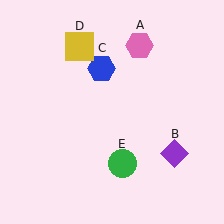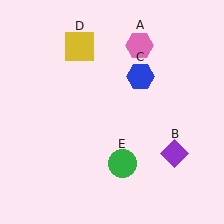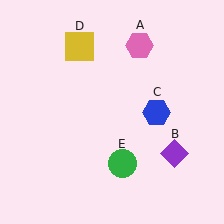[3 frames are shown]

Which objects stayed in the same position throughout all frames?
Pink hexagon (object A) and purple diamond (object B) and yellow square (object D) and green circle (object E) remained stationary.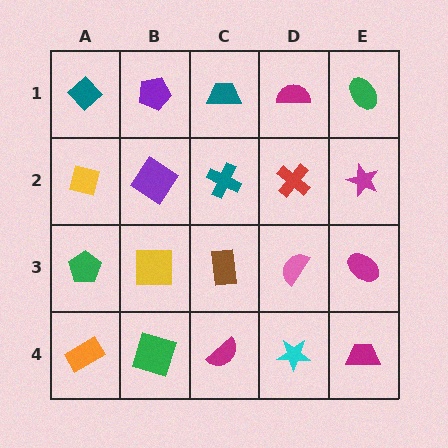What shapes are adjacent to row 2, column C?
A teal trapezoid (row 1, column C), a brown rectangle (row 3, column C), a purple diamond (row 2, column B), a red cross (row 2, column D).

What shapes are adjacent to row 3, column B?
A purple diamond (row 2, column B), a green square (row 4, column B), a green pentagon (row 3, column A), a brown rectangle (row 3, column C).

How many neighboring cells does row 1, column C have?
3.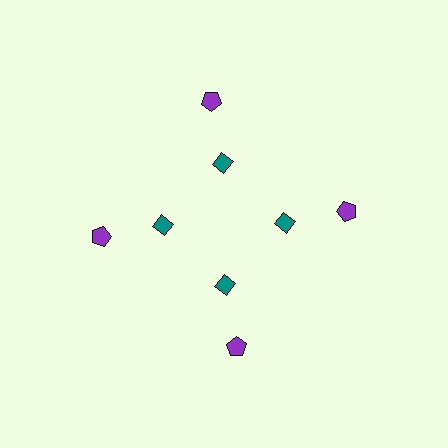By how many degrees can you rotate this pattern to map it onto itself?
The pattern maps onto itself every 90 degrees of rotation.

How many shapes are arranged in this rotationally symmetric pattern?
There are 8 shapes, arranged in 4 groups of 2.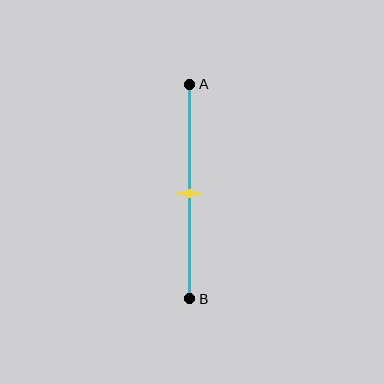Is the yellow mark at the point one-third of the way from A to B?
No, the mark is at about 50% from A, not at the 33% one-third point.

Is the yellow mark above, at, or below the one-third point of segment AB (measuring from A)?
The yellow mark is below the one-third point of segment AB.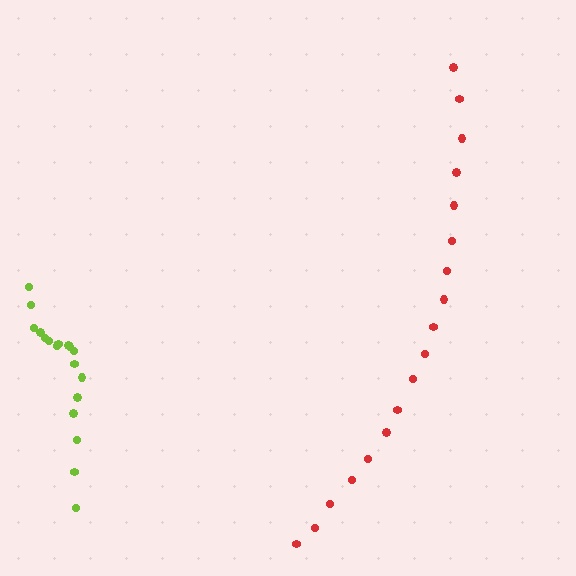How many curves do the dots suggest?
There are 2 distinct paths.